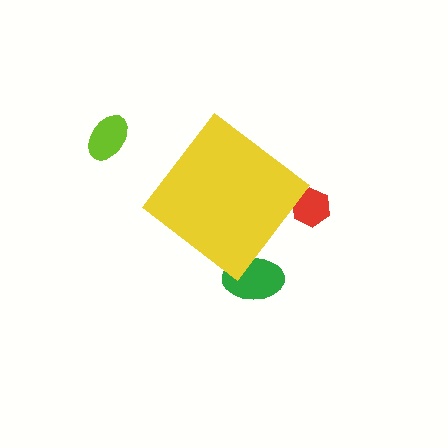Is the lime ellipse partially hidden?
No, the lime ellipse is fully visible.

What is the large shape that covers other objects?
A yellow diamond.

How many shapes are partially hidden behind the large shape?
2 shapes are partially hidden.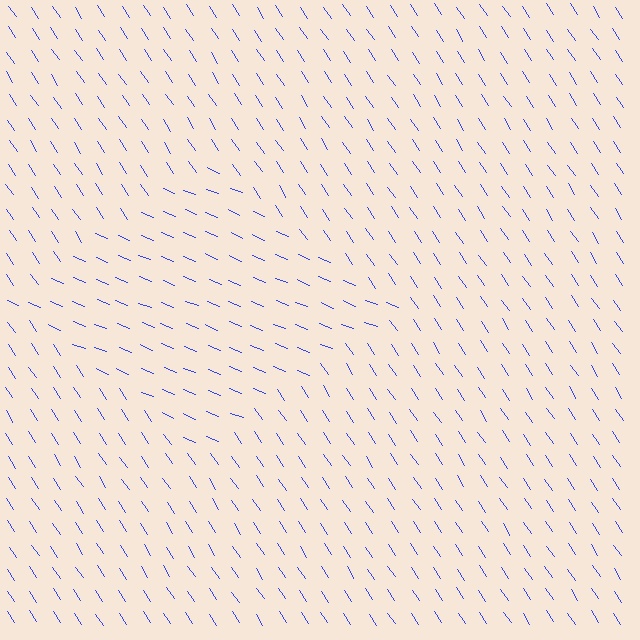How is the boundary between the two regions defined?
The boundary is defined purely by a change in line orientation (approximately 34 degrees difference). All lines are the same color and thickness.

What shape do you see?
I see a diamond.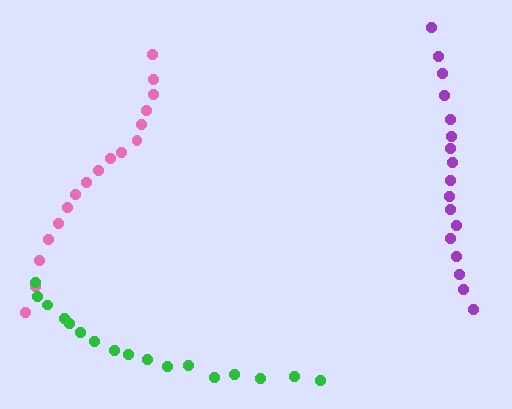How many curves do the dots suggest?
There are 3 distinct paths.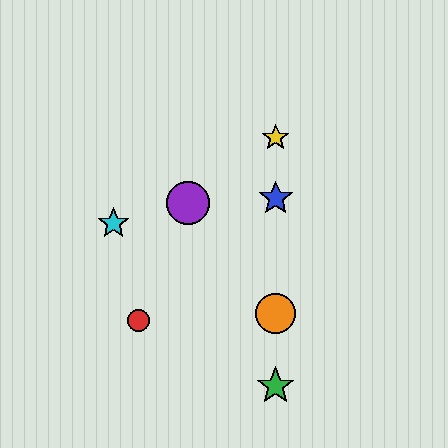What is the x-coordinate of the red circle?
The red circle is at x≈138.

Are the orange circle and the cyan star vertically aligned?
No, the orange circle is at x≈276 and the cyan star is at x≈114.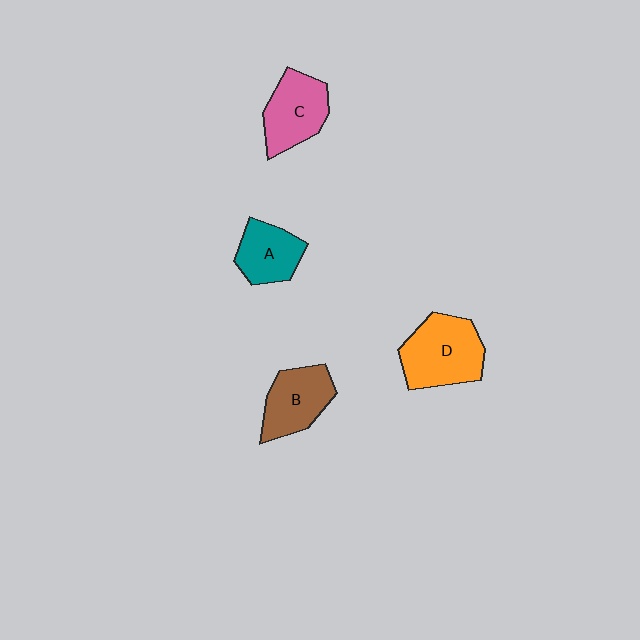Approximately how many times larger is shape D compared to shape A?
Approximately 1.5 times.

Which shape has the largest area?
Shape D (orange).